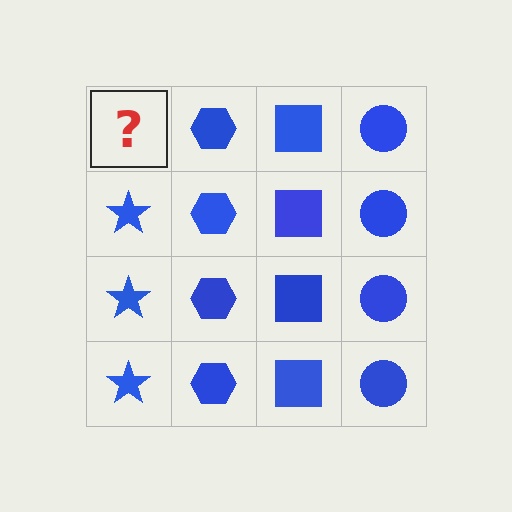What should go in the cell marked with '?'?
The missing cell should contain a blue star.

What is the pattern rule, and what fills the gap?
The rule is that each column has a consistent shape. The gap should be filled with a blue star.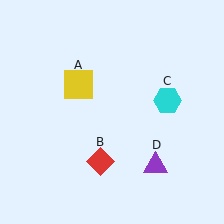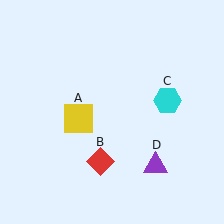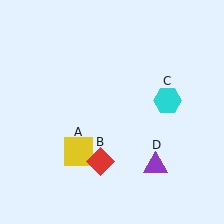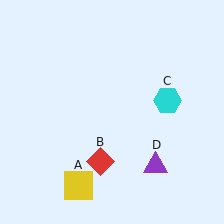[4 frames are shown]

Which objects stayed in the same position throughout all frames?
Red diamond (object B) and cyan hexagon (object C) and purple triangle (object D) remained stationary.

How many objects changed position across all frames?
1 object changed position: yellow square (object A).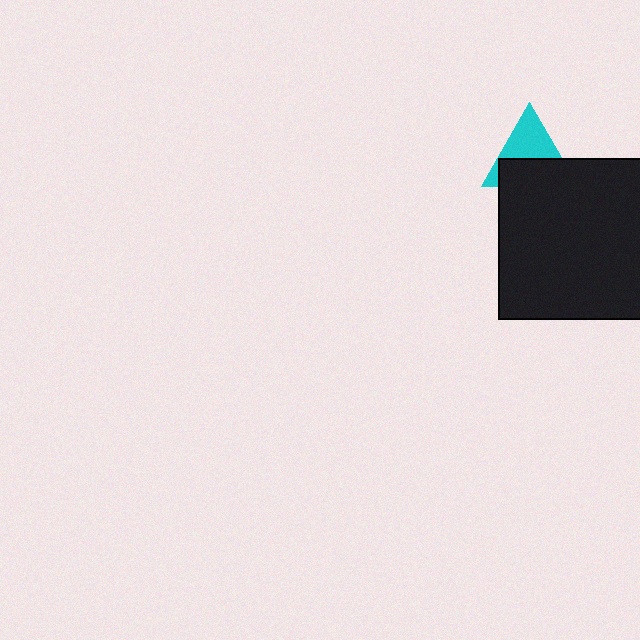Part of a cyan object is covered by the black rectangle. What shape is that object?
It is a triangle.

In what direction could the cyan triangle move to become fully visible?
The cyan triangle could move up. That would shift it out from behind the black rectangle entirely.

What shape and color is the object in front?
The object in front is a black rectangle.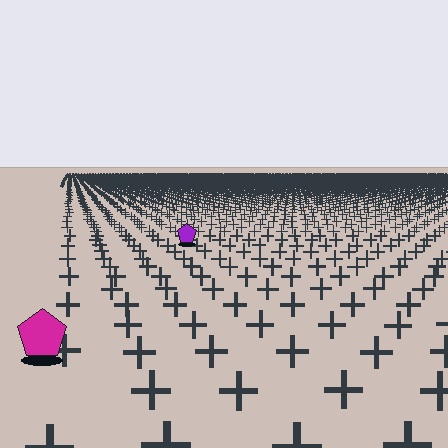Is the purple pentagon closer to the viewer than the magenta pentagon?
No. The magenta pentagon is closer — you can tell from the texture gradient: the ground texture is coarser near it.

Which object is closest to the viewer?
The magenta pentagon is closest. The texture marks near it are larger and more spread out.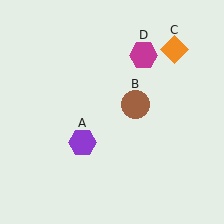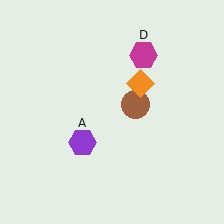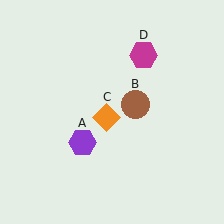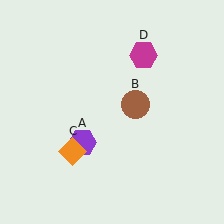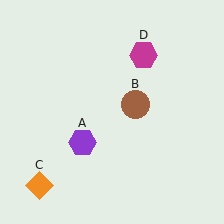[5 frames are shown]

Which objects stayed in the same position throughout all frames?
Purple hexagon (object A) and brown circle (object B) and magenta hexagon (object D) remained stationary.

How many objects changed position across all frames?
1 object changed position: orange diamond (object C).